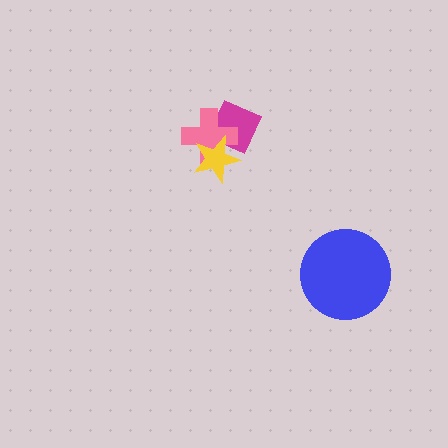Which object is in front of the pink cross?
The yellow star is in front of the pink cross.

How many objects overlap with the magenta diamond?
2 objects overlap with the magenta diamond.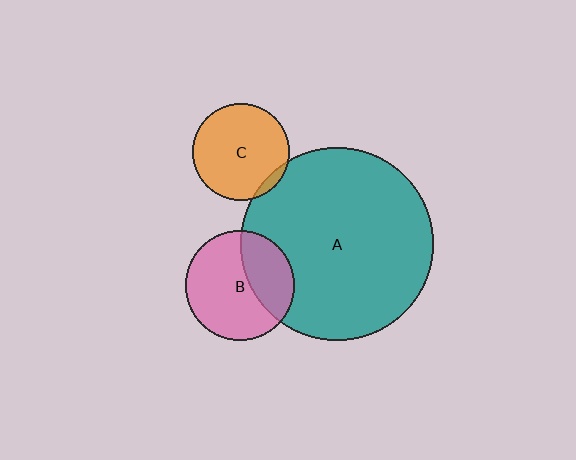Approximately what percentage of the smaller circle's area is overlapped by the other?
Approximately 35%.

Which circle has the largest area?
Circle A (teal).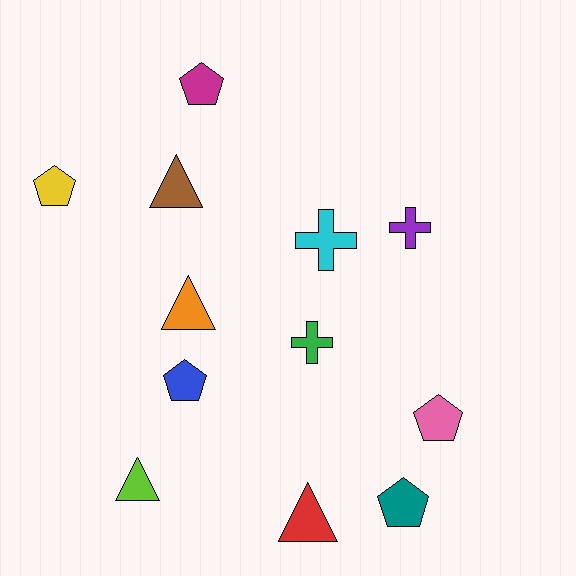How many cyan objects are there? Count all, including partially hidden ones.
There is 1 cyan object.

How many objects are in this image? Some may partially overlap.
There are 12 objects.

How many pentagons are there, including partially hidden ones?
There are 5 pentagons.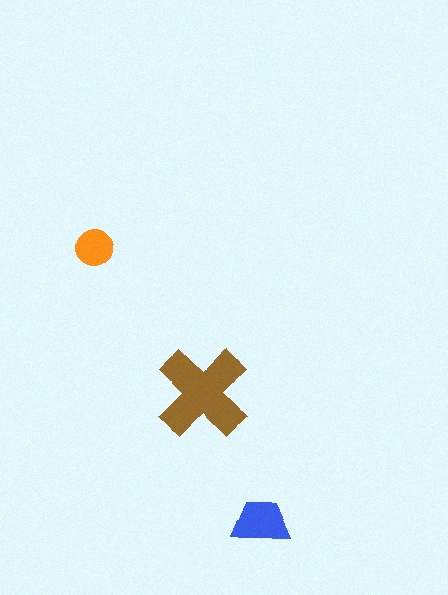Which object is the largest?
The brown cross.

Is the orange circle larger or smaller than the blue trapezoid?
Smaller.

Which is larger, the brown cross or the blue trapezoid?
The brown cross.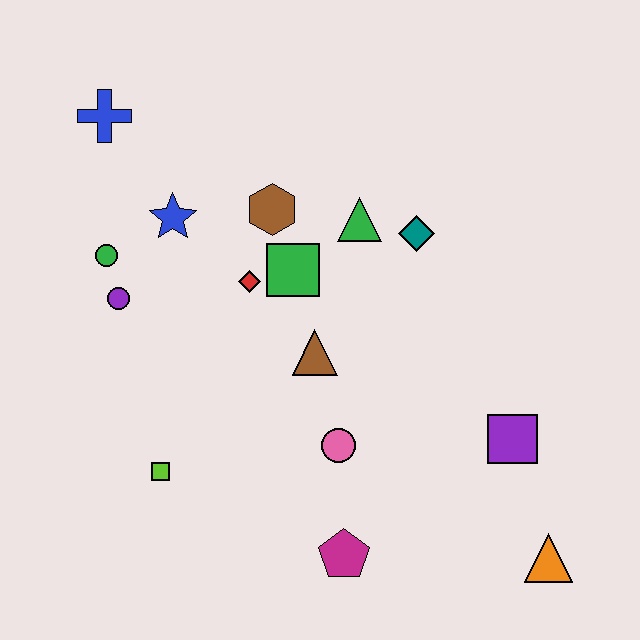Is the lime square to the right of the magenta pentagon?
No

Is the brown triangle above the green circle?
No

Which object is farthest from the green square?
The orange triangle is farthest from the green square.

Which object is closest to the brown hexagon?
The green square is closest to the brown hexagon.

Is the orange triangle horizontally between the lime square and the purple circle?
No